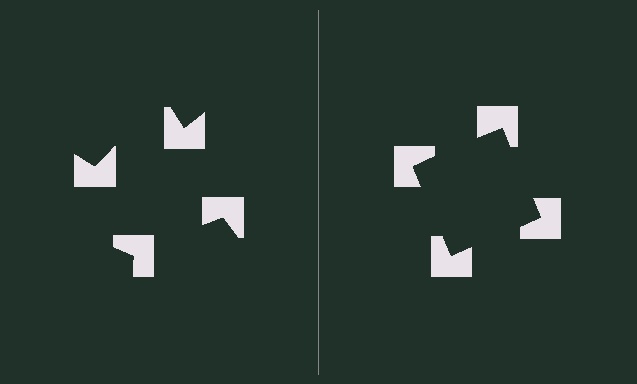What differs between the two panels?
The notched squares are positioned identically on both sides; only the wedge orientations differ. On the right they align to a square; on the left they are misaligned.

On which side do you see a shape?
An illusory square appears on the right side. On the left side the wedge cuts are rotated, so no coherent shape forms.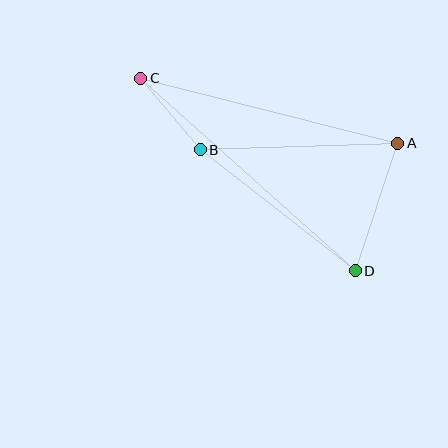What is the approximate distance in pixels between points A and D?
The distance between A and D is approximately 135 pixels.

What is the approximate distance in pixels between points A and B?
The distance between A and B is approximately 198 pixels.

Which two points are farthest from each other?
Points C and D are farthest from each other.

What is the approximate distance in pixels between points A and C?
The distance between A and C is approximately 266 pixels.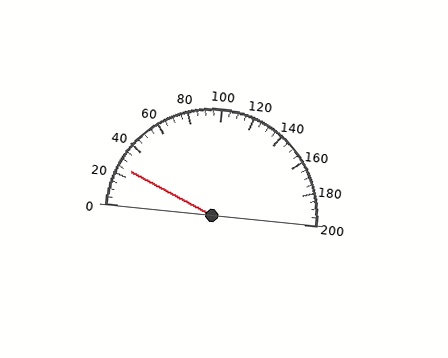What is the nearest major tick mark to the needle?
The nearest major tick mark is 20.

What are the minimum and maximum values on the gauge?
The gauge ranges from 0 to 200.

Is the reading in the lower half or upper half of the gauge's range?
The reading is in the lower half of the range (0 to 200).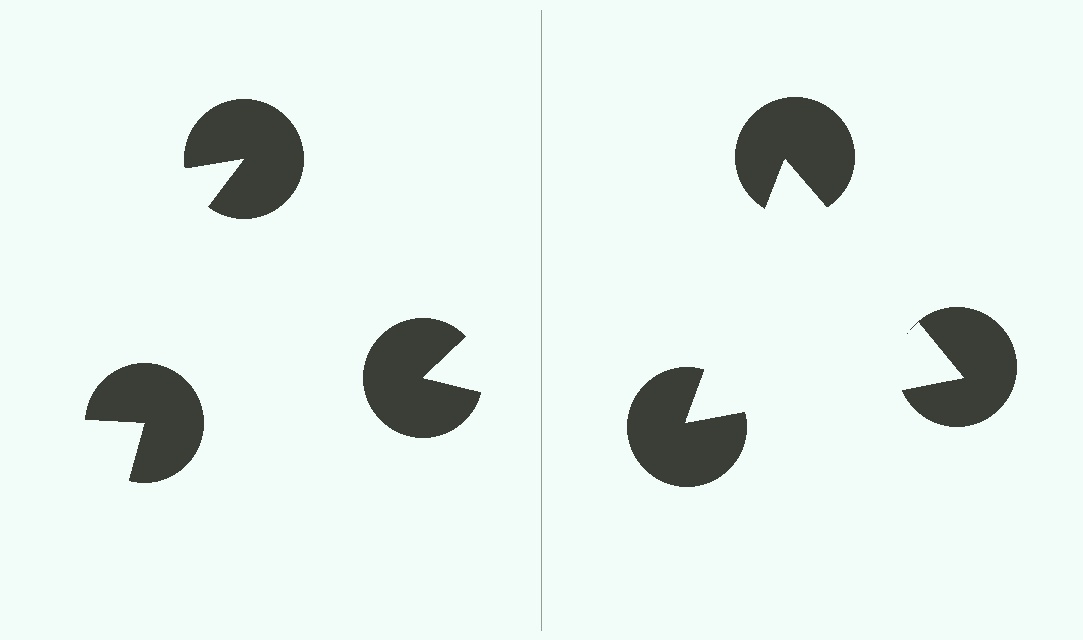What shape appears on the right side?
An illusory triangle.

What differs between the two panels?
The pac-man discs are positioned identically on both sides; only the wedge orientations differ. On the right they align to a triangle; on the left they are misaligned.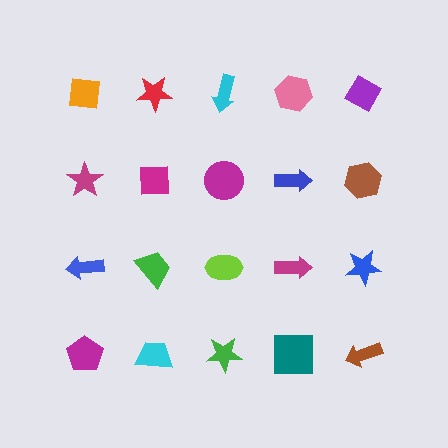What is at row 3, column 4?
A magenta arrow.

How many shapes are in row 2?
5 shapes.